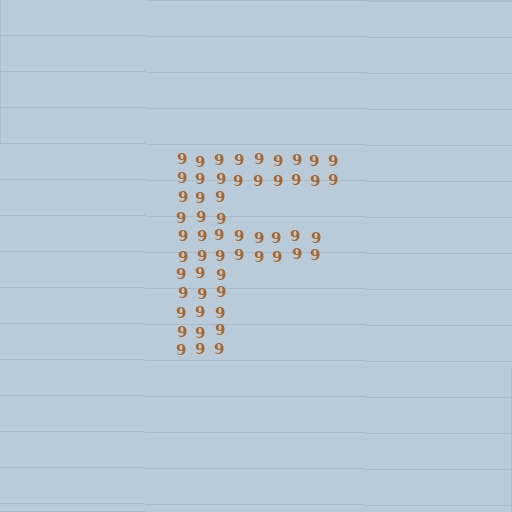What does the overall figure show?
The overall figure shows the letter F.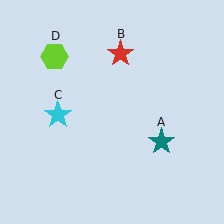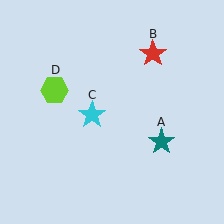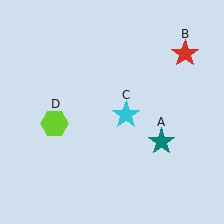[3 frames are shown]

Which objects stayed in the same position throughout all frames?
Teal star (object A) remained stationary.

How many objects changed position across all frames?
3 objects changed position: red star (object B), cyan star (object C), lime hexagon (object D).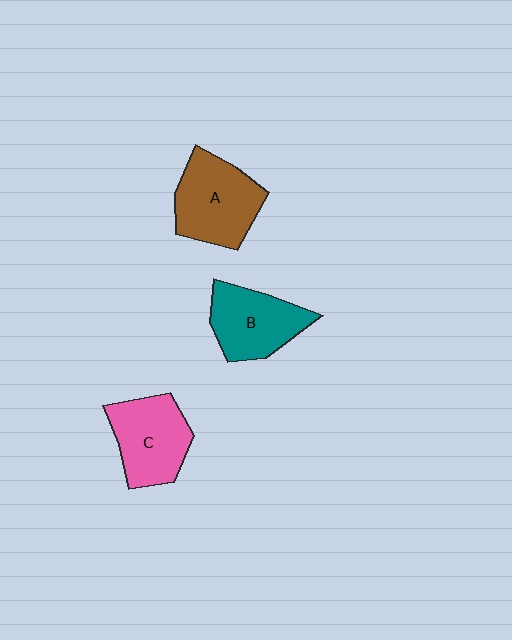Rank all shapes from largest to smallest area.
From largest to smallest: A (brown), C (pink), B (teal).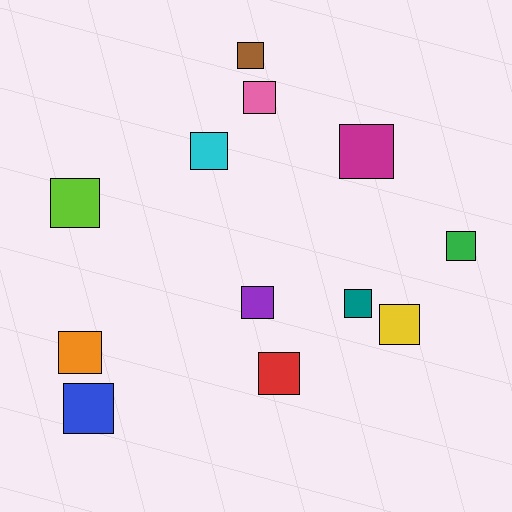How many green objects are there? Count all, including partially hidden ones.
There is 1 green object.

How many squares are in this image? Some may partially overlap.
There are 12 squares.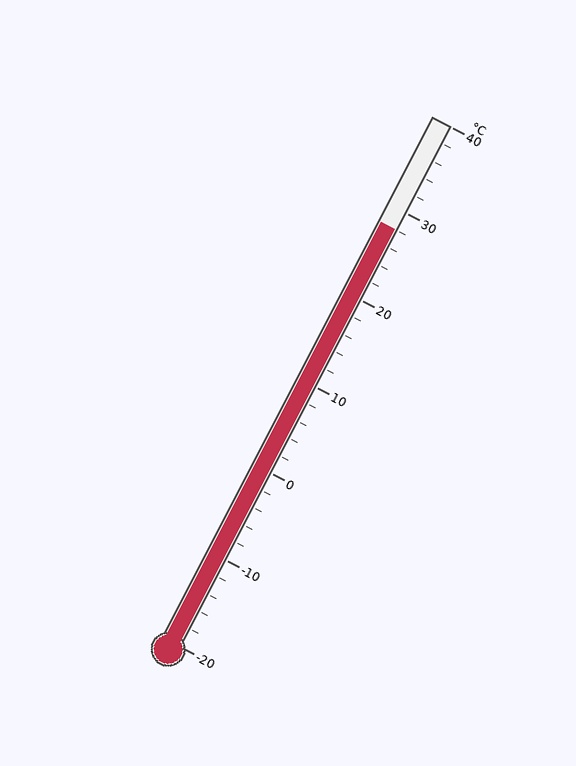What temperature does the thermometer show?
The thermometer shows approximately 28°C.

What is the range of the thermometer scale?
The thermometer scale ranges from -20°C to 40°C.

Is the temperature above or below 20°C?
The temperature is above 20°C.